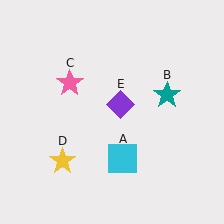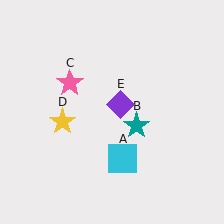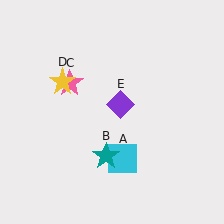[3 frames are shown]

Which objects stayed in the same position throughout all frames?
Cyan square (object A) and pink star (object C) and purple diamond (object E) remained stationary.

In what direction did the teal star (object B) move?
The teal star (object B) moved down and to the left.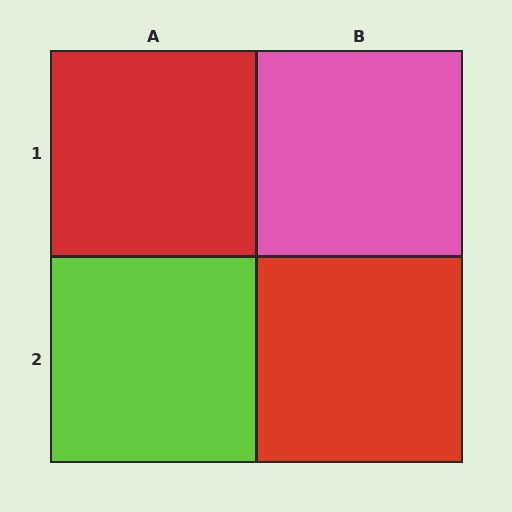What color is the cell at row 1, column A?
Red.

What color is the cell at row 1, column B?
Pink.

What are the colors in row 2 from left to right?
Lime, red.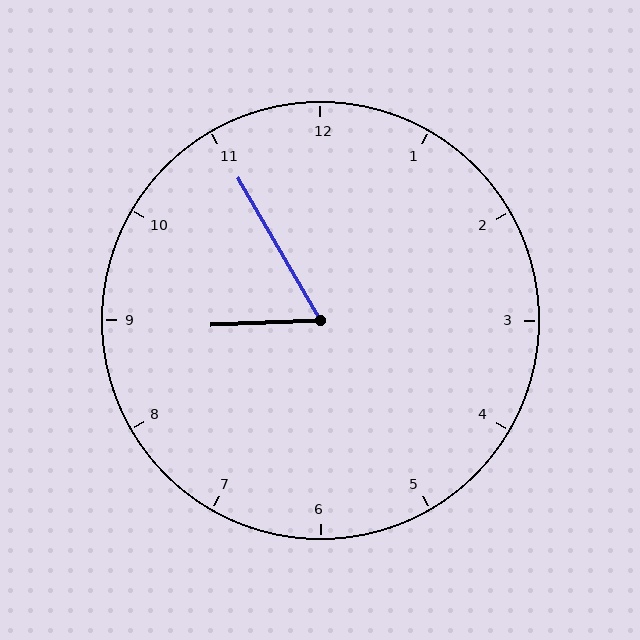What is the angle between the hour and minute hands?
Approximately 62 degrees.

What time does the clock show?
8:55.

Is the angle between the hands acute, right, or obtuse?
It is acute.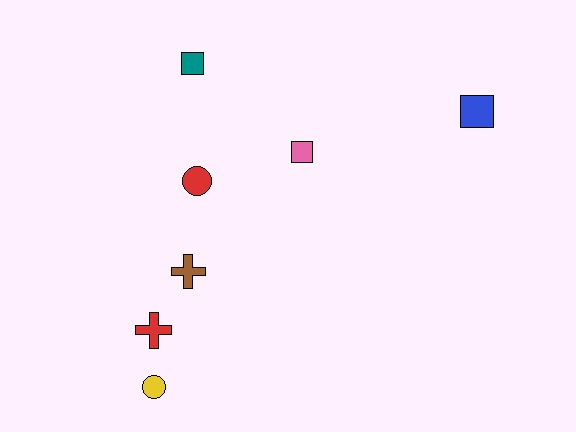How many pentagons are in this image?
There are no pentagons.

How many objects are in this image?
There are 7 objects.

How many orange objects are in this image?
There are no orange objects.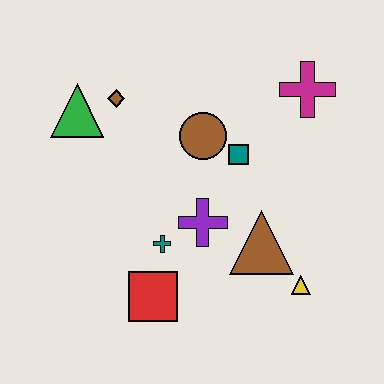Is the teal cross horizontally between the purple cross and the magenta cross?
No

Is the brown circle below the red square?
No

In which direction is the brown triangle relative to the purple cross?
The brown triangle is to the right of the purple cross.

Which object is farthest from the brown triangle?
The green triangle is farthest from the brown triangle.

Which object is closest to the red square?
The teal cross is closest to the red square.